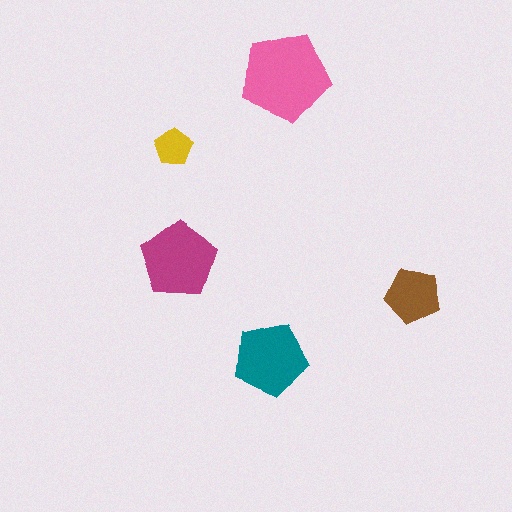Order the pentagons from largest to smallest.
the pink one, the magenta one, the teal one, the brown one, the yellow one.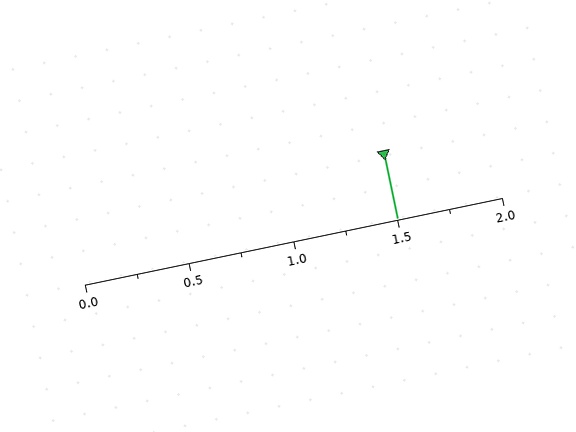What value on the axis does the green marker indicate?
The marker indicates approximately 1.5.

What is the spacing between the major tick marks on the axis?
The major ticks are spaced 0.5 apart.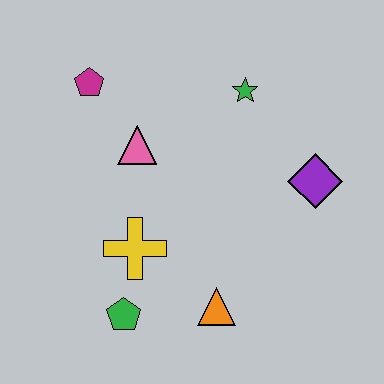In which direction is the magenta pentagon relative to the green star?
The magenta pentagon is to the left of the green star.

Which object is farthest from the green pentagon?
The green star is farthest from the green pentagon.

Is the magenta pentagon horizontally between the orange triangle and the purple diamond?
No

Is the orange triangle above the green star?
No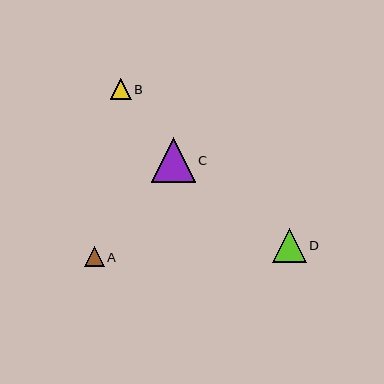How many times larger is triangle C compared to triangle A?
Triangle C is approximately 2.2 times the size of triangle A.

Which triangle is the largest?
Triangle C is the largest with a size of approximately 44 pixels.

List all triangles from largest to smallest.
From largest to smallest: C, D, B, A.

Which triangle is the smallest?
Triangle A is the smallest with a size of approximately 20 pixels.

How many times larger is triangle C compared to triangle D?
Triangle C is approximately 1.3 times the size of triangle D.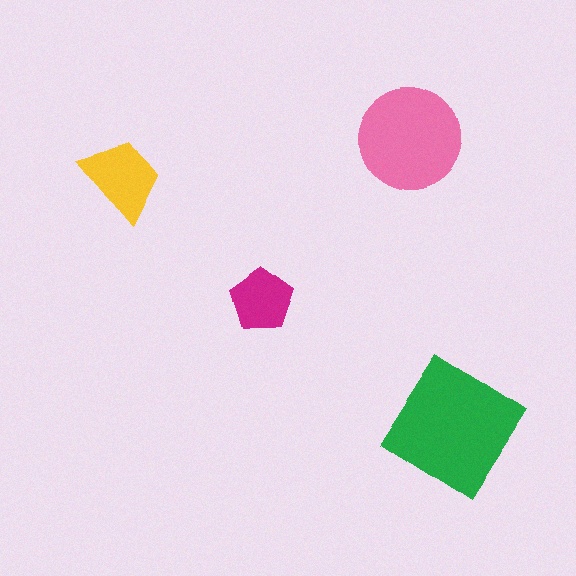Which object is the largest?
The green diamond.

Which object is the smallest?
The magenta pentagon.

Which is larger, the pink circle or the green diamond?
The green diamond.